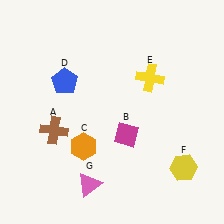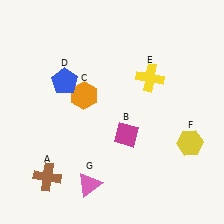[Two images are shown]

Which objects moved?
The objects that moved are: the brown cross (A), the orange hexagon (C), the yellow hexagon (F).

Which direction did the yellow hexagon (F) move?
The yellow hexagon (F) moved up.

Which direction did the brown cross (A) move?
The brown cross (A) moved down.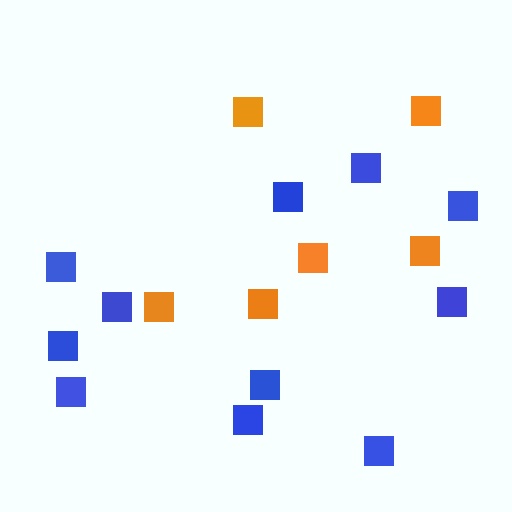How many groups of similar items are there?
There are 2 groups: one group of orange squares (6) and one group of blue squares (11).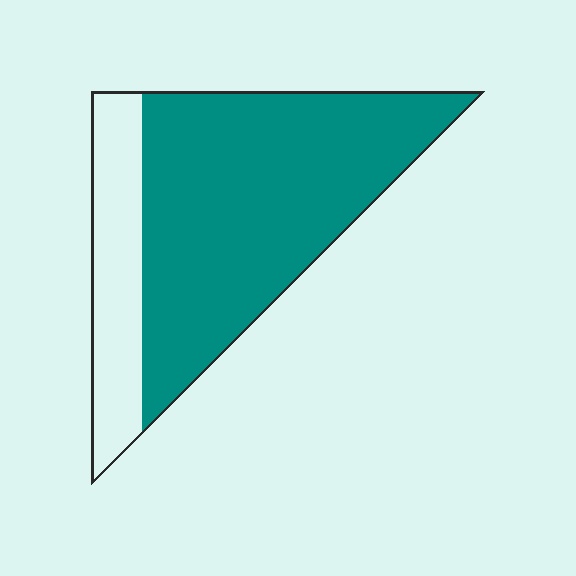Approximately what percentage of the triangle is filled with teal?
Approximately 75%.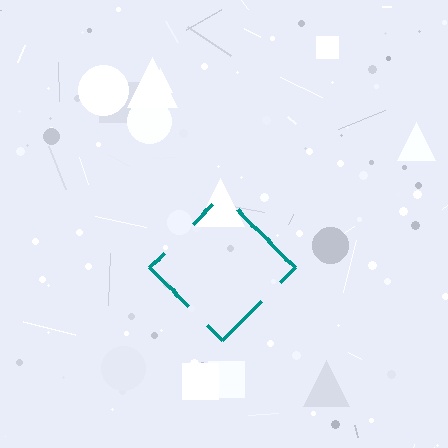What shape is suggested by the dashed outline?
The dashed outline suggests a diamond.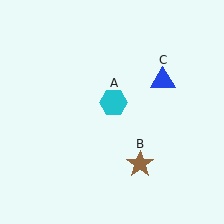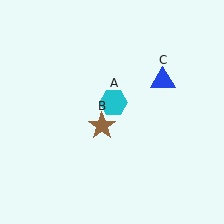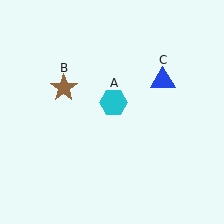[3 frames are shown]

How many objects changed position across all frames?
1 object changed position: brown star (object B).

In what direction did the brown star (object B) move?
The brown star (object B) moved up and to the left.